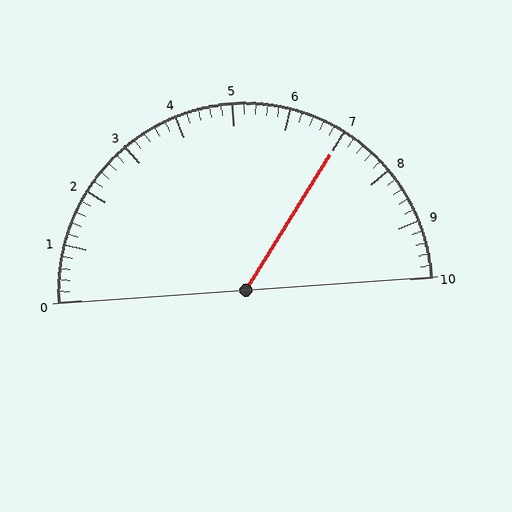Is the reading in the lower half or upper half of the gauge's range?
The reading is in the upper half of the range (0 to 10).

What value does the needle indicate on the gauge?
The needle indicates approximately 7.0.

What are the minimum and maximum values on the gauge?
The gauge ranges from 0 to 10.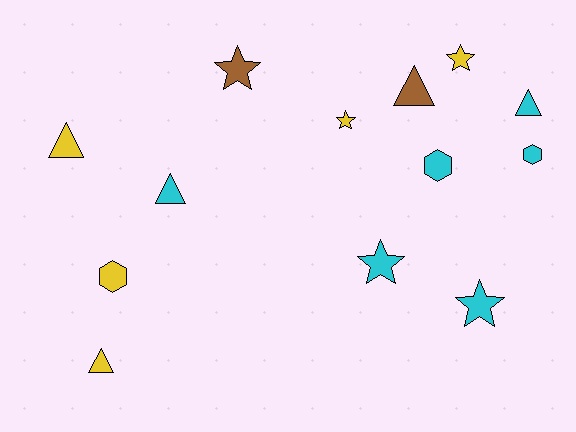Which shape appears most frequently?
Triangle, with 5 objects.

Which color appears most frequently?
Cyan, with 6 objects.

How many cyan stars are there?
There are 2 cyan stars.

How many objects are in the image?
There are 13 objects.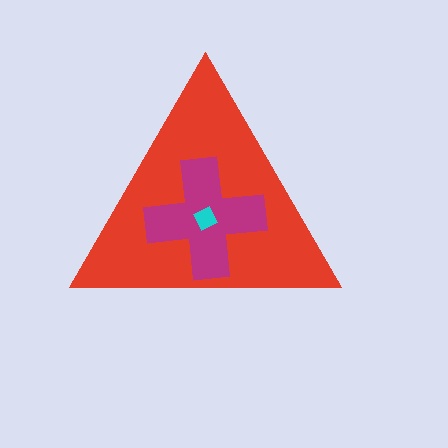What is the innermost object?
The cyan square.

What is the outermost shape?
The red triangle.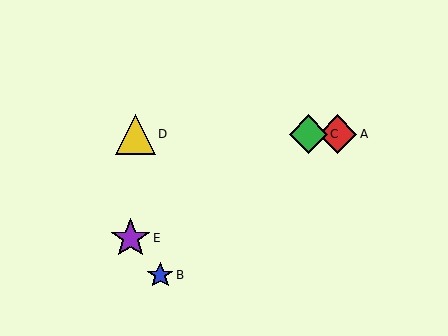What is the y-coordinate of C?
Object C is at y≈134.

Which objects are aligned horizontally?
Objects A, C, D are aligned horizontally.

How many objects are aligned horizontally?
3 objects (A, C, D) are aligned horizontally.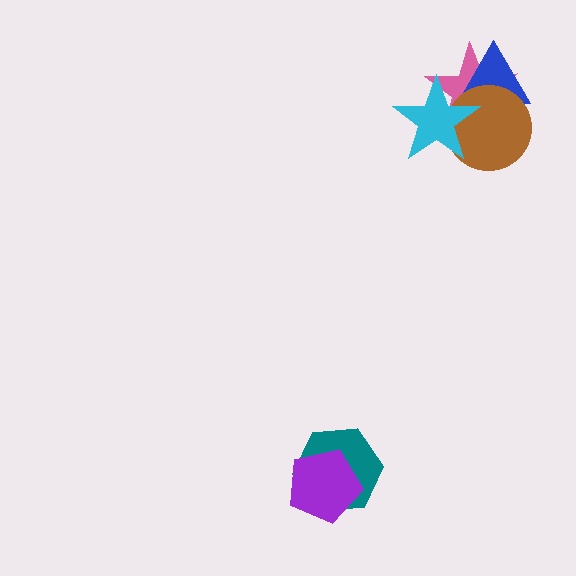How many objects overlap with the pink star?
3 objects overlap with the pink star.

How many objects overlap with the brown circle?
3 objects overlap with the brown circle.